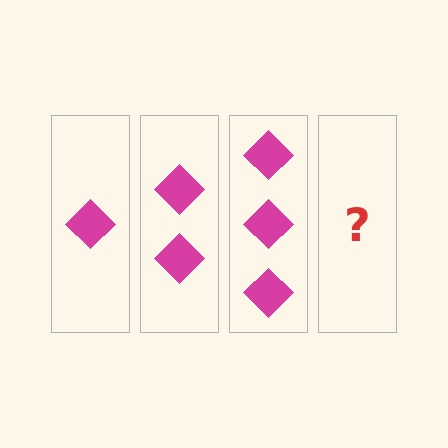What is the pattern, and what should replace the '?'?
The pattern is that each step adds one more diamond. The '?' should be 4 diamonds.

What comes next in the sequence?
The next element should be 4 diamonds.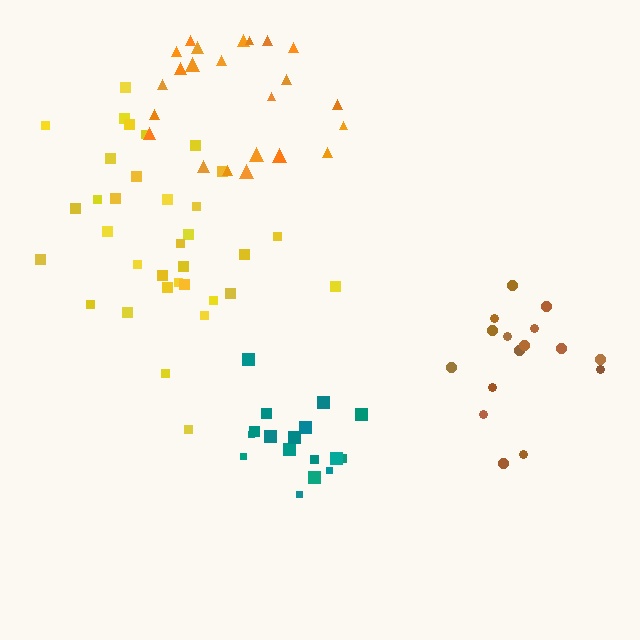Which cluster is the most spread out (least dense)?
Brown.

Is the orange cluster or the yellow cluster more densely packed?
Orange.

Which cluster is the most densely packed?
Teal.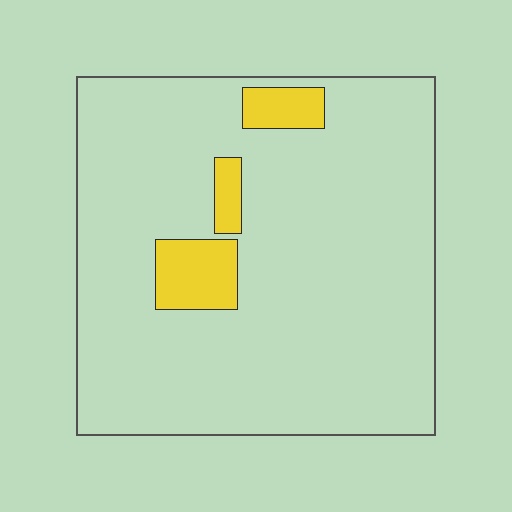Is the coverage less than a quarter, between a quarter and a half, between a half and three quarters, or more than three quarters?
Less than a quarter.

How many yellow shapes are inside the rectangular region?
3.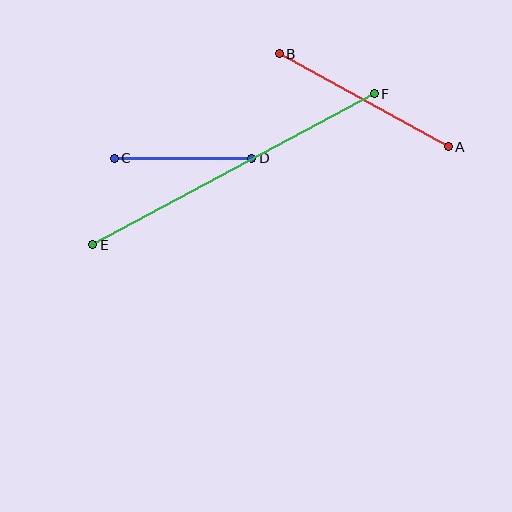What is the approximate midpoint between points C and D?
The midpoint is at approximately (183, 158) pixels.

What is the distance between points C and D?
The distance is approximately 138 pixels.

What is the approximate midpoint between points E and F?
The midpoint is at approximately (234, 169) pixels.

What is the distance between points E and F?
The distance is approximately 319 pixels.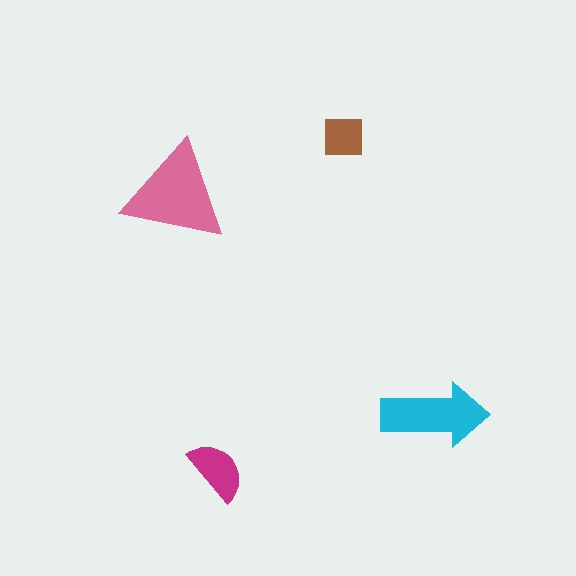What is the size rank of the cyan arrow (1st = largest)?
2nd.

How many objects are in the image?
There are 4 objects in the image.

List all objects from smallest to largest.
The brown square, the magenta semicircle, the cyan arrow, the pink triangle.